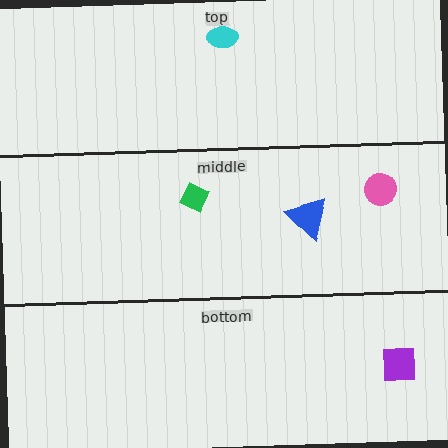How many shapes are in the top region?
1.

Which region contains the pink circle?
The middle region.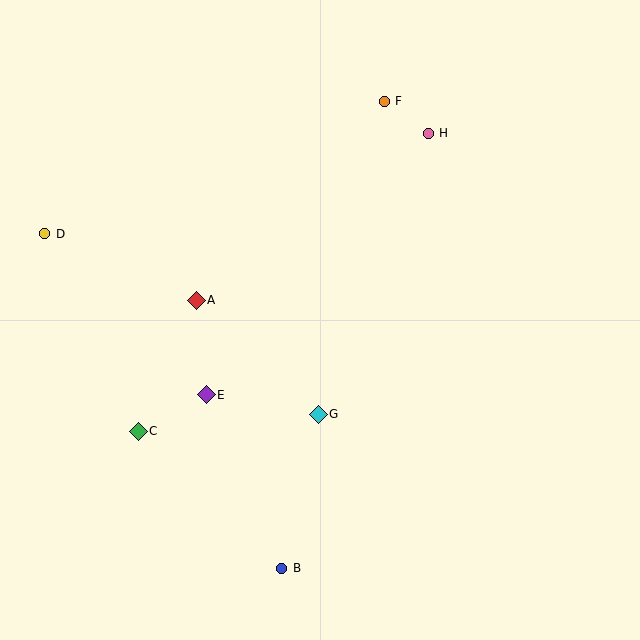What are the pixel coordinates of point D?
Point D is at (45, 234).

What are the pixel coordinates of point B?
Point B is at (282, 569).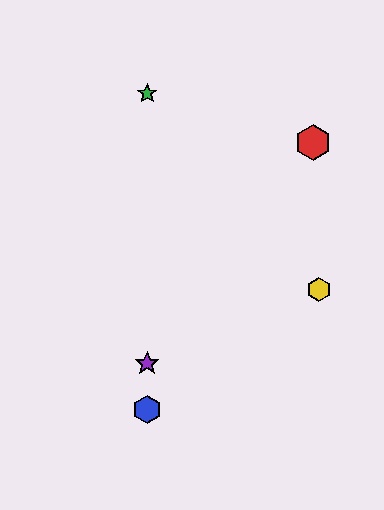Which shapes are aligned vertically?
The blue hexagon, the green star, the purple star are aligned vertically.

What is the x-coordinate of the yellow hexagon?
The yellow hexagon is at x≈319.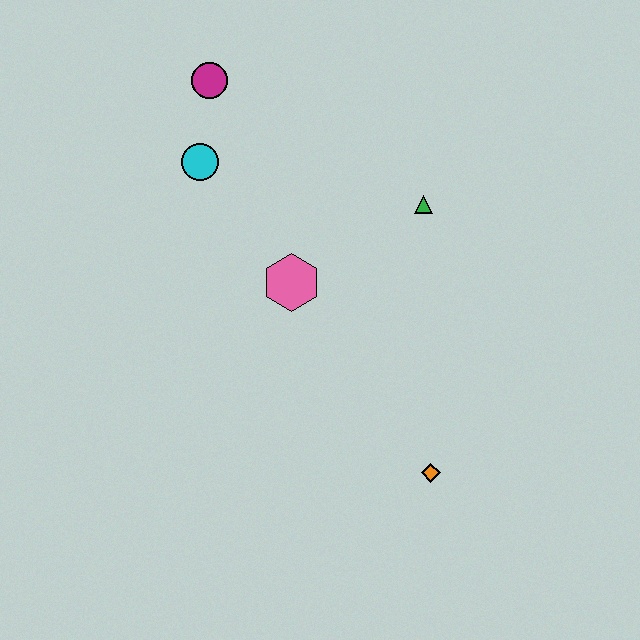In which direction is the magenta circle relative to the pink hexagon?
The magenta circle is above the pink hexagon.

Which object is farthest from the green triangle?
The orange diamond is farthest from the green triangle.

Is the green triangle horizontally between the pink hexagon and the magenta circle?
No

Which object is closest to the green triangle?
The pink hexagon is closest to the green triangle.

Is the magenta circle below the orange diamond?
No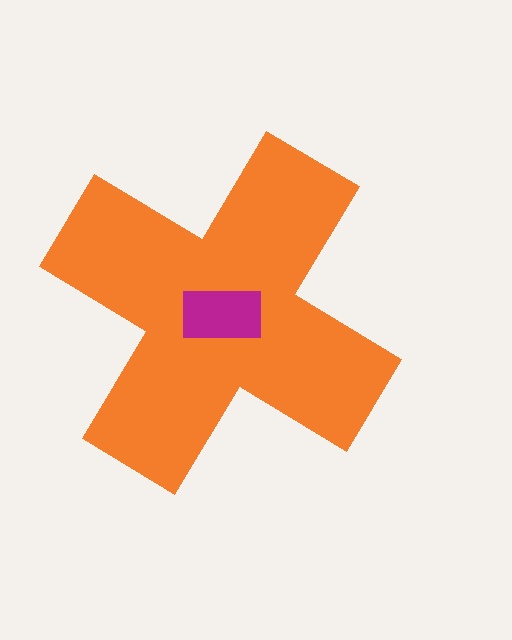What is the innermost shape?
The magenta rectangle.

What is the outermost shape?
The orange cross.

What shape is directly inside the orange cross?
The magenta rectangle.